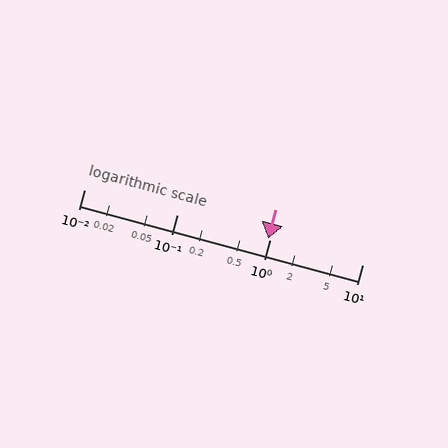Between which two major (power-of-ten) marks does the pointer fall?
The pointer is between 0.1 and 1.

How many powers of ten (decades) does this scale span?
The scale spans 3 decades, from 0.01 to 10.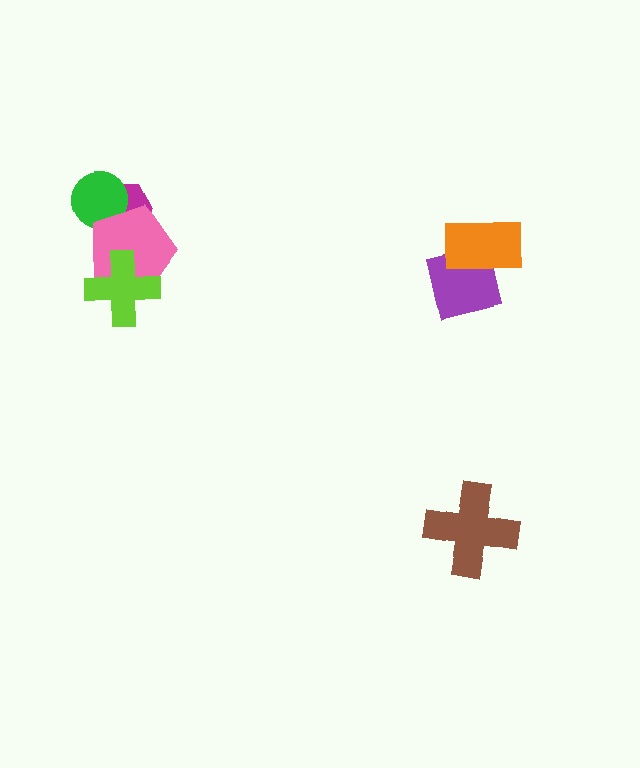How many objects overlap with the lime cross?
1 object overlaps with the lime cross.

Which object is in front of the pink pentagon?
The lime cross is in front of the pink pentagon.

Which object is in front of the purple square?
The orange rectangle is in front of the purple square.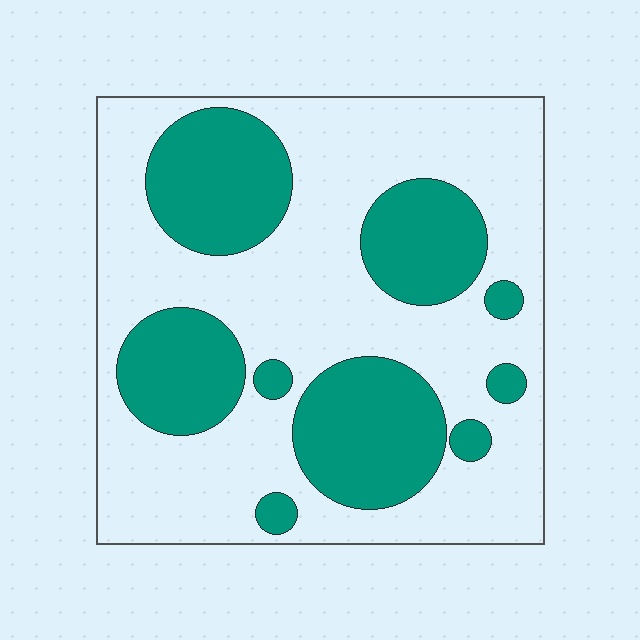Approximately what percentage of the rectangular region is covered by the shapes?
Approximately 35%.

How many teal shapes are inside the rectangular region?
9.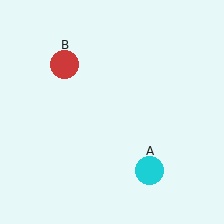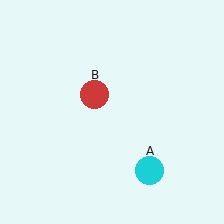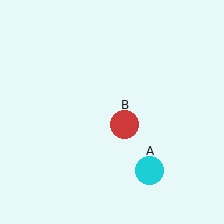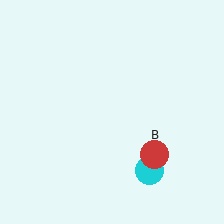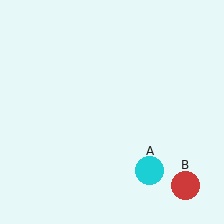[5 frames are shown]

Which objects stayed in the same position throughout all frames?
Cyan circle (object A) remained stationary.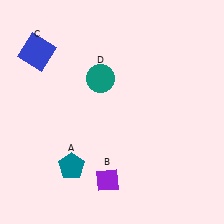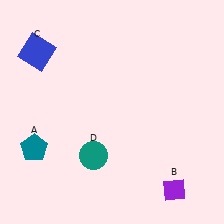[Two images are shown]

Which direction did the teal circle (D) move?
The teal circle (D) moved down.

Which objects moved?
The objects that moved are: the teal pentagon (A), the purple diamond (B), the teal circle (D).